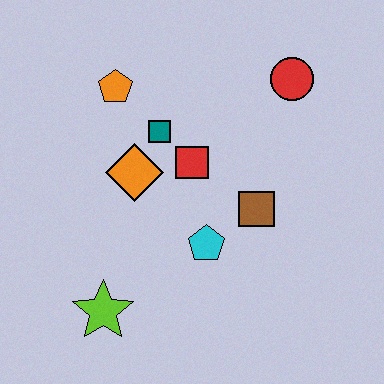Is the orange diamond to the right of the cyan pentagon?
No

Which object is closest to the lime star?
The cyan pentagon is closest to the lime star.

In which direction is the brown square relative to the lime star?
The brown square is to the right of the lime star.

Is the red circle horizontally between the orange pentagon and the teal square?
No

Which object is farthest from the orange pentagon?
The lime star is farthest from the orange pentagon.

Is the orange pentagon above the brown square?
Yes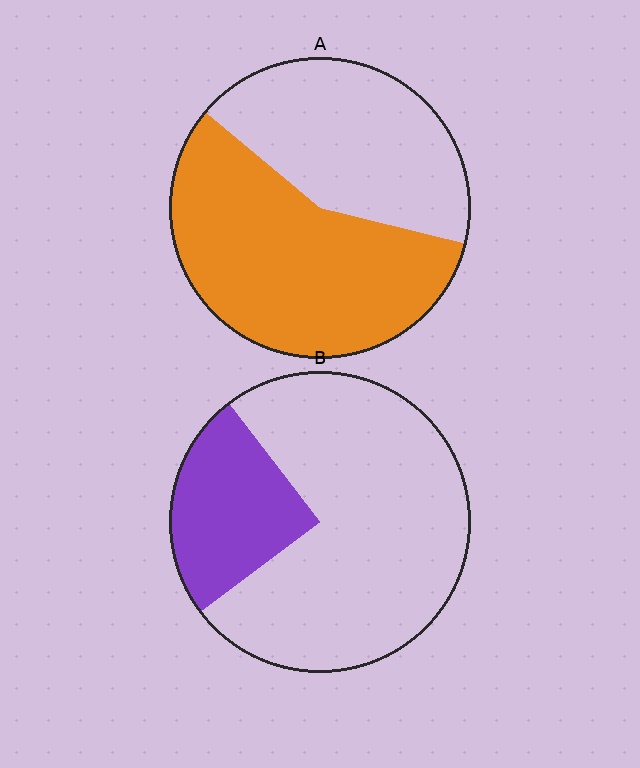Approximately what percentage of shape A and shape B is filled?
A is approximately 55% and B is approximately 25%.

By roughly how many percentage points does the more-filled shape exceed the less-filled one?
By roughly 30 percentage points (A over B).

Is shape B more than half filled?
No.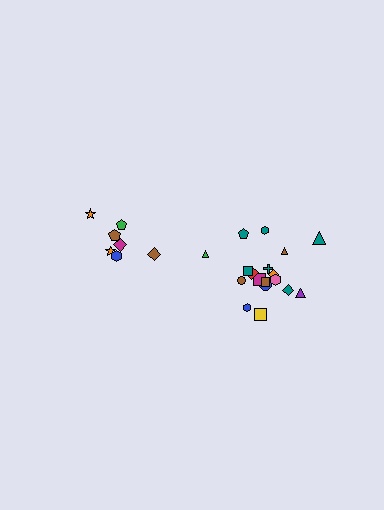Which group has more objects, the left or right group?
The right group.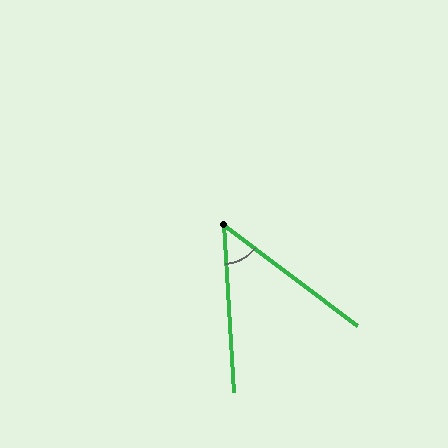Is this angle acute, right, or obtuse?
It is acute.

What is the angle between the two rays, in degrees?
Approximately 50 degrees.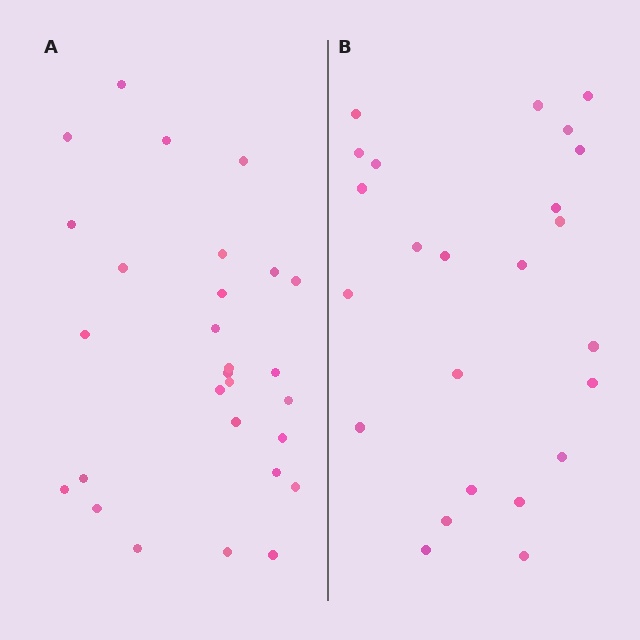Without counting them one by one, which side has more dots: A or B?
Region A (the left region) has more dots.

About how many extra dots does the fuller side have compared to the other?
Region A has about 4 more dots than region B.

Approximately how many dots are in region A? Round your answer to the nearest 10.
About 30 dots. (The exact count is 28, which rounds to 30.)